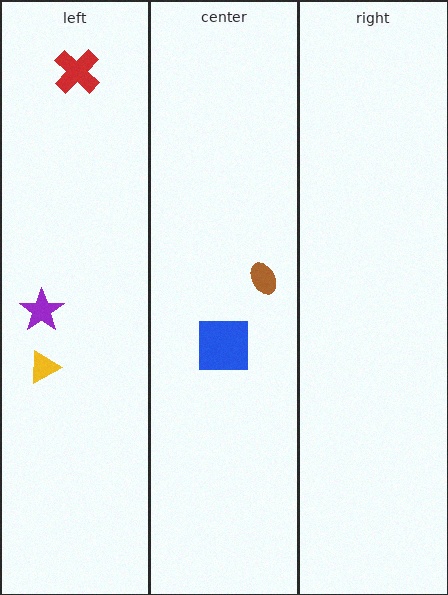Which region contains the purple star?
The left region.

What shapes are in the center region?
The brown ellipse, the blue square.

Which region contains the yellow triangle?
The left region.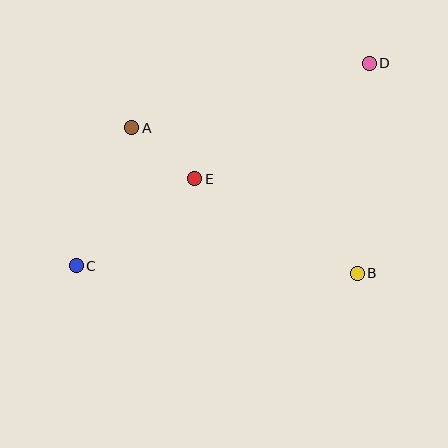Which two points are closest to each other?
Points A and E are closest to each other.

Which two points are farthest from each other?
Points C and D are farthest from each other.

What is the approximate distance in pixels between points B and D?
The distance between B and D is approximately 210 pixels.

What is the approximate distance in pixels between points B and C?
The distance between B and C is approximately 281 pixels.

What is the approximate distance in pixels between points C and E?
The distance between C and E is approximately 147 pixels.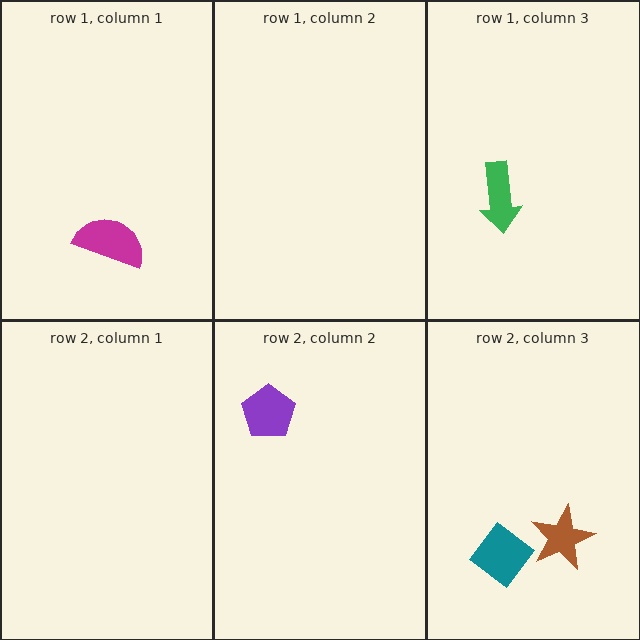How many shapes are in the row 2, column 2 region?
1.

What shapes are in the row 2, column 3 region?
The brown star, the teal diamond.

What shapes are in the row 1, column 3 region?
The green arrow.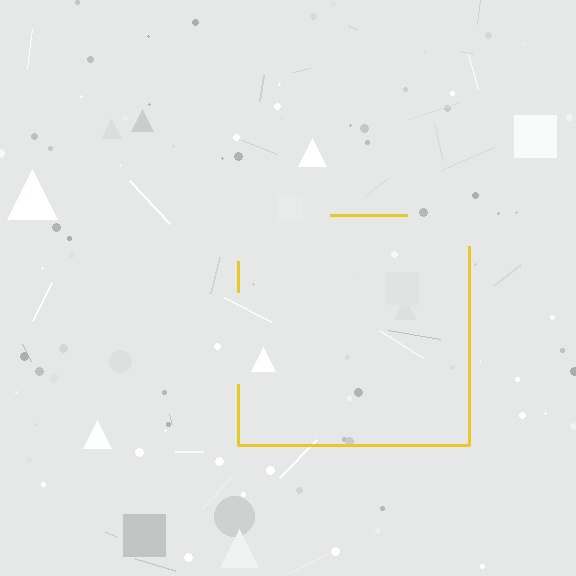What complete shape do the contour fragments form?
The contour fragments form a square.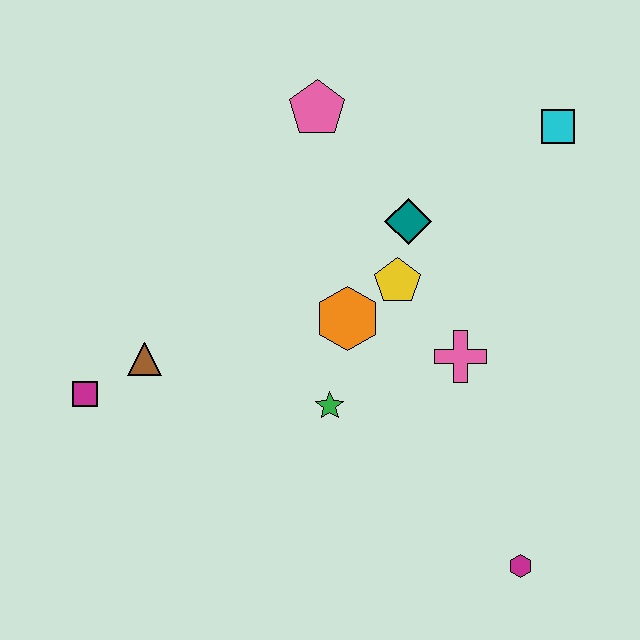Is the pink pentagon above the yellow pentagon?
Yes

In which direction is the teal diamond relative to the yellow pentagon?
The teal diamond is above the yellow pentagon.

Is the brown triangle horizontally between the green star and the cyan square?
No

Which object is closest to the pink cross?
The yellow pentagon is closest to the pink cross.